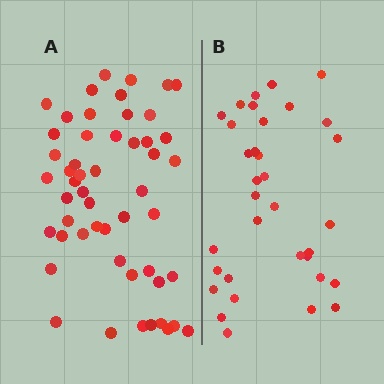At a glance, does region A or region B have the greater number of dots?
Region A (the left region) has more dots.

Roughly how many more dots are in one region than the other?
Region A has approximately 20 more dots than region B.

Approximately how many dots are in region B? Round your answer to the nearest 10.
About 30 dots. (The exact count is 34, which rounds to 30.)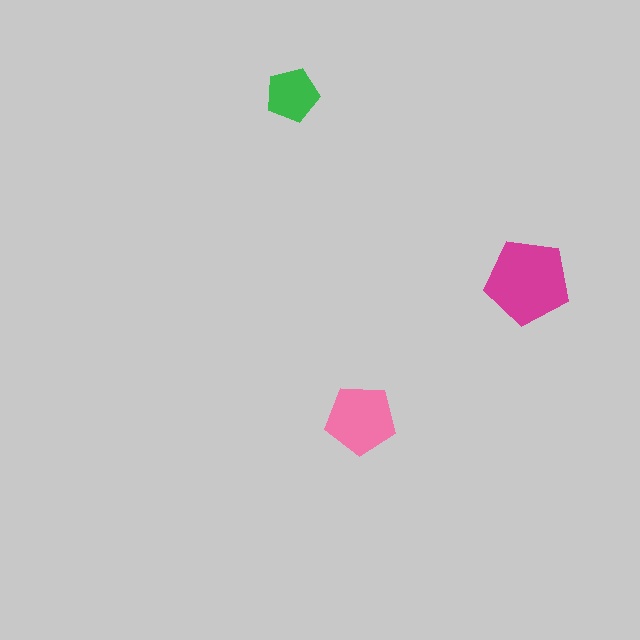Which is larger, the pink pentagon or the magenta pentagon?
The magenta one.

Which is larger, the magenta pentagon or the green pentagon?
The magenta one.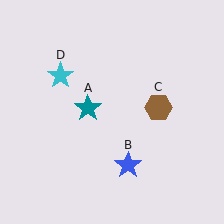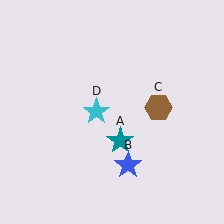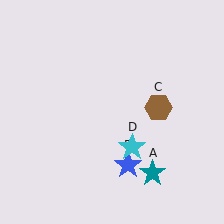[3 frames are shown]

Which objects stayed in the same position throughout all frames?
Blue star (object B) and brown hexagon (object C) remained stationary.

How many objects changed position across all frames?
2 objects changed position: teal star (object A), cyan star (object D).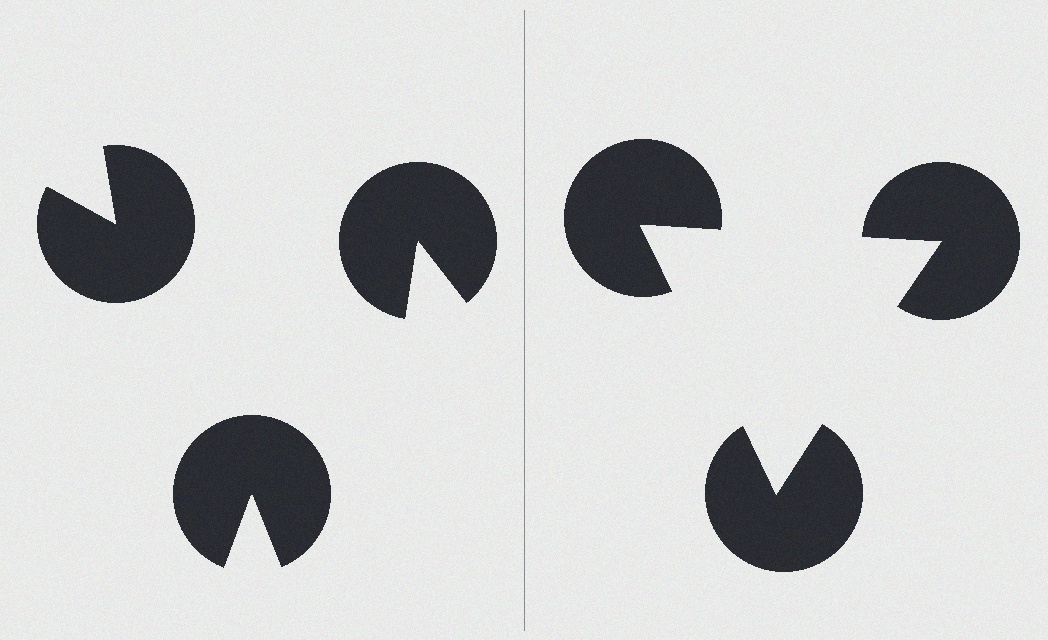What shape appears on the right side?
An illusory triangle.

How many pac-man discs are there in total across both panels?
6 — 3 on each side.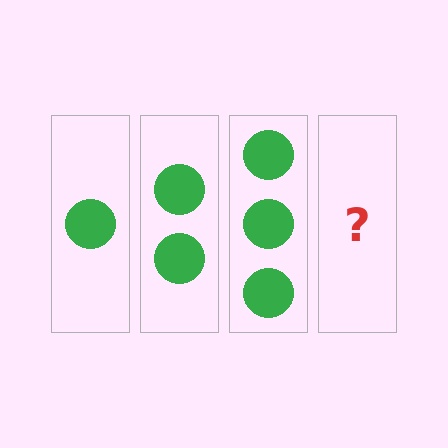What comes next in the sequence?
The next element should be 4 circles.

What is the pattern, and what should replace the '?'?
The pattern is that each step adds one more circle. The '?' should be 4 circles.